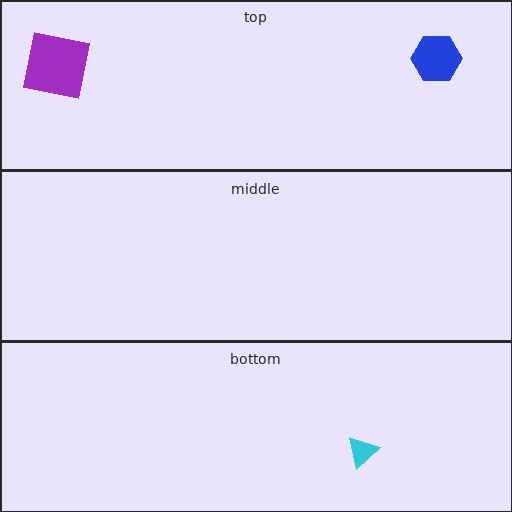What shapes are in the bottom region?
The cyan triangle.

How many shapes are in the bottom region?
1.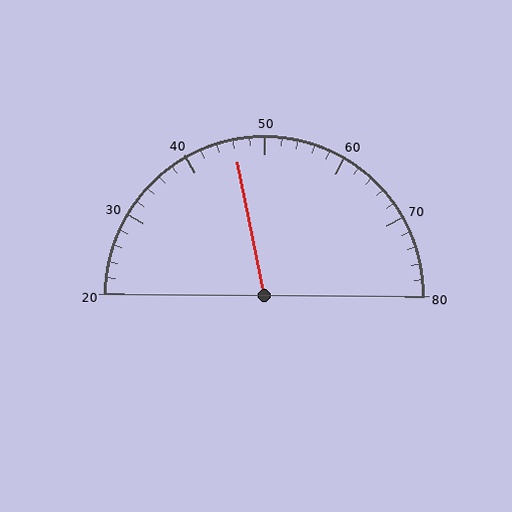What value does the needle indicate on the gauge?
The needle indicates approximately 46.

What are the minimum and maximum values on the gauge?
The gauge ranges from 20 to 80.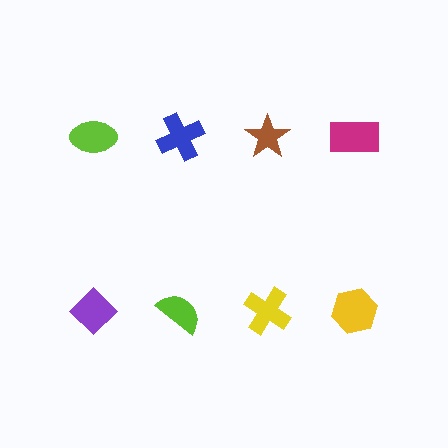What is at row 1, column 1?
A lime ellipse.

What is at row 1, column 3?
A brown star.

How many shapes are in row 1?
4 shapes.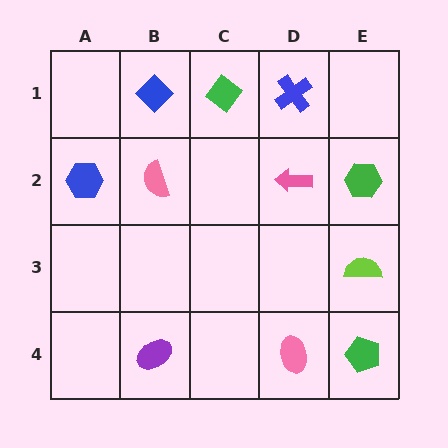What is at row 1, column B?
A blue diamond.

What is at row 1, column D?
A blue cross.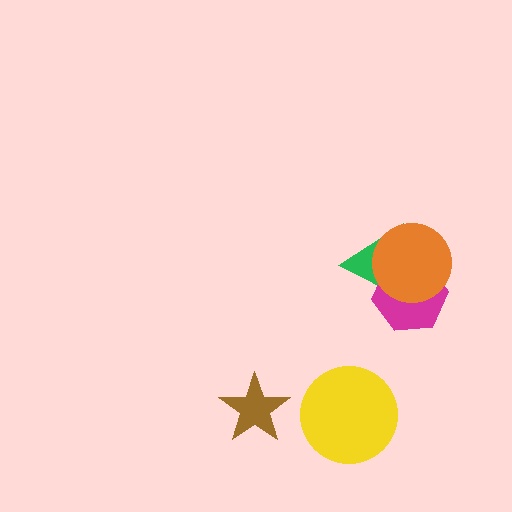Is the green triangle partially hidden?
Yes, it is partially covered by another shape.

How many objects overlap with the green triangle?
2 objects overlap with the green triangle.